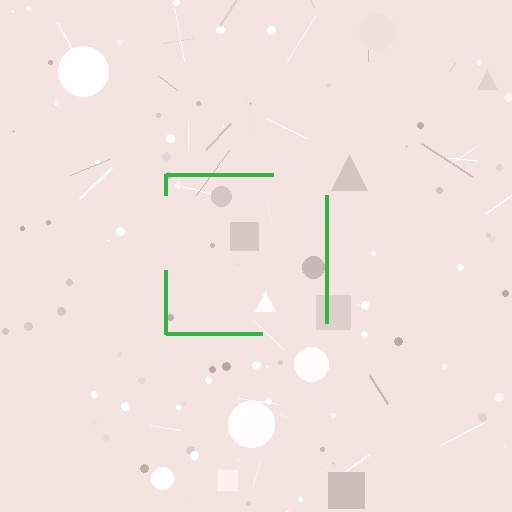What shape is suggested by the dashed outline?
The dashed outline suggests a square.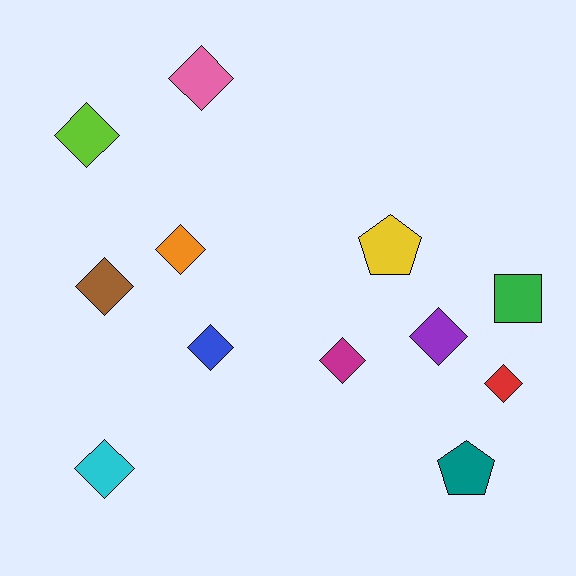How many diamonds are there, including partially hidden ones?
There are 9 diamonds.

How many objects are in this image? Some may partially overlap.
There are 12 objects.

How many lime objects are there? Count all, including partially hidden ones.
There is 1 lime object.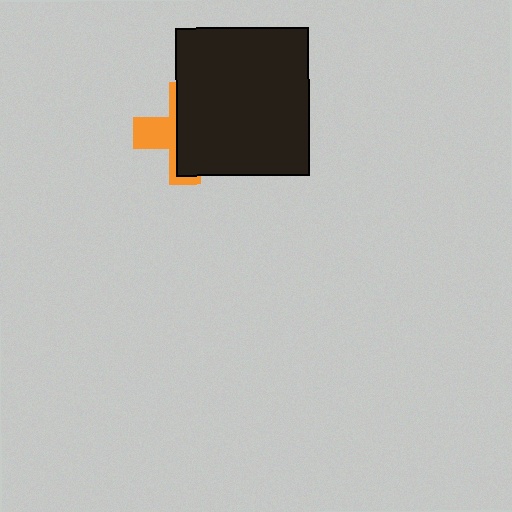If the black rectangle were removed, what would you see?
You would see the complete orange cross.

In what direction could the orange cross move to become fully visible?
The orange cross could move left. That would shift it out from behind the black rectangle entirely.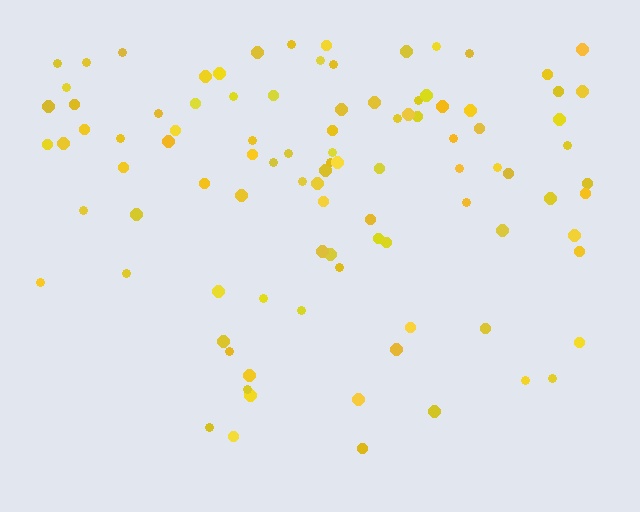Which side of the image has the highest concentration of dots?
The top.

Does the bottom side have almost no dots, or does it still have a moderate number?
Still a moderate number, just noticeably fewer than the top.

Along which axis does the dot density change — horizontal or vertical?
Vertical.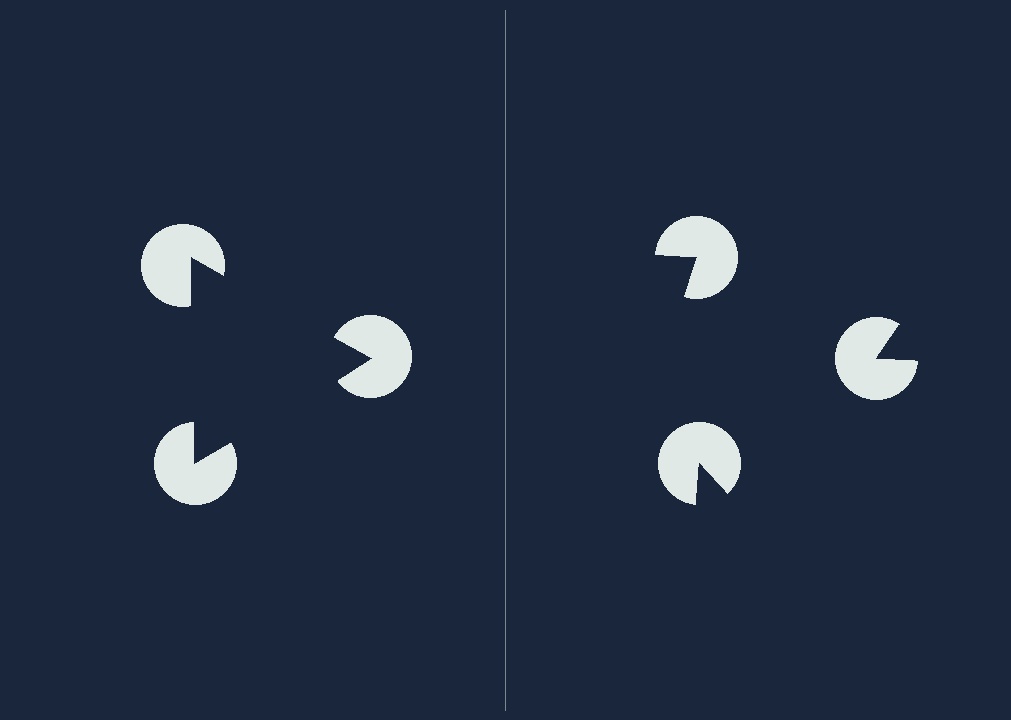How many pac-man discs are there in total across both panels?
6 — 3 on each side.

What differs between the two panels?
The pac-man discs are positioned identically on both sides; only the wedge orientations differ. On the left they align to a triangle; on the right they are misaligned.